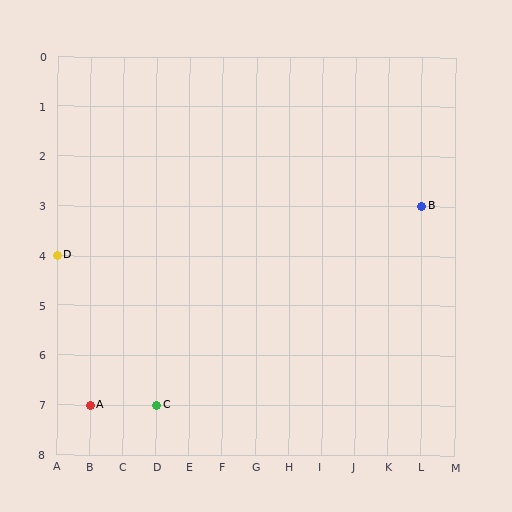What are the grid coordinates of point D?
Point D is at grid coordinates (A, 4).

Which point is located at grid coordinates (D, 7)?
Point C is at (D, 7).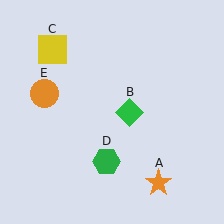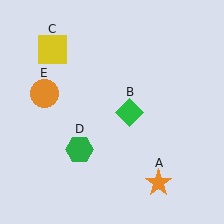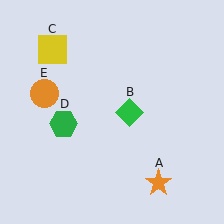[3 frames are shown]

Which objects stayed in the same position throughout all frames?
Orange star (object A) and green diamond (object B) and yellow square (object C) and orange circle (object E) remained stationary.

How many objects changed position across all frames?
1 object changed position: green hexagon (object D).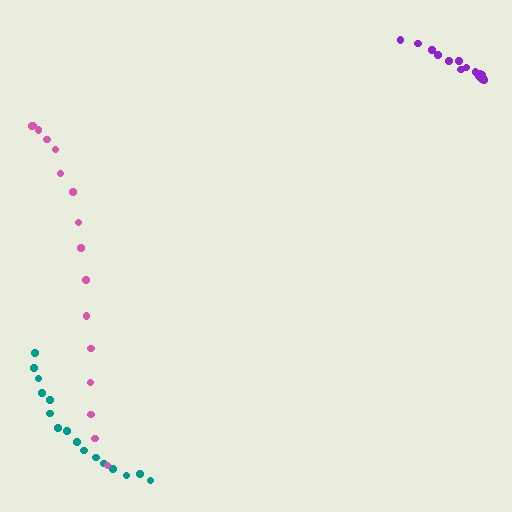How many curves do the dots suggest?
There are 3 distinct paths.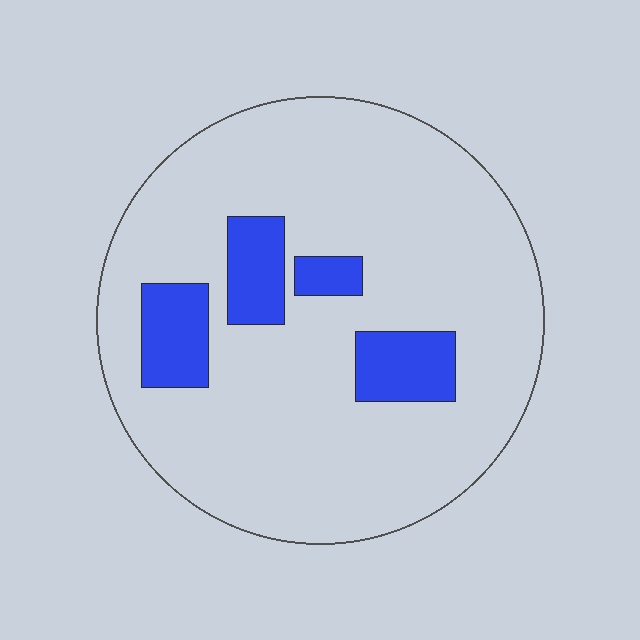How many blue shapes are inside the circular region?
4.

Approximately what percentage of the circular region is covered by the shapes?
Approximately 15%.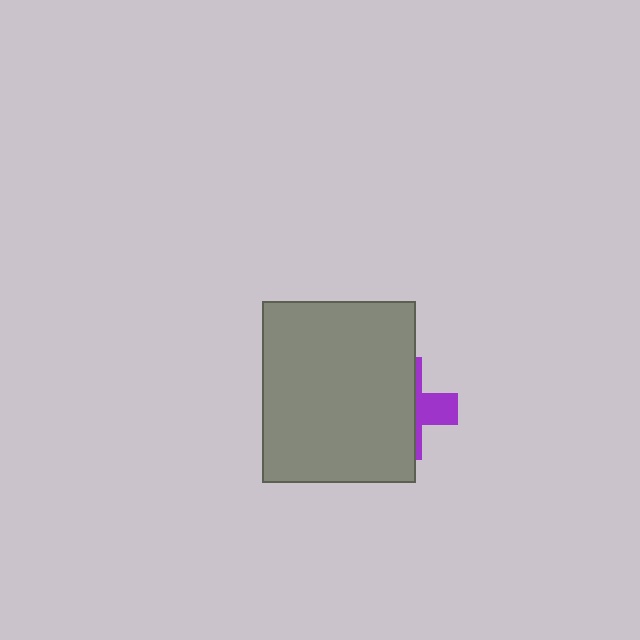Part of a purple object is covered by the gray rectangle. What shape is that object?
It is a cross.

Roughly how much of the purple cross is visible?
A small part of it is visible (roughly 32%).